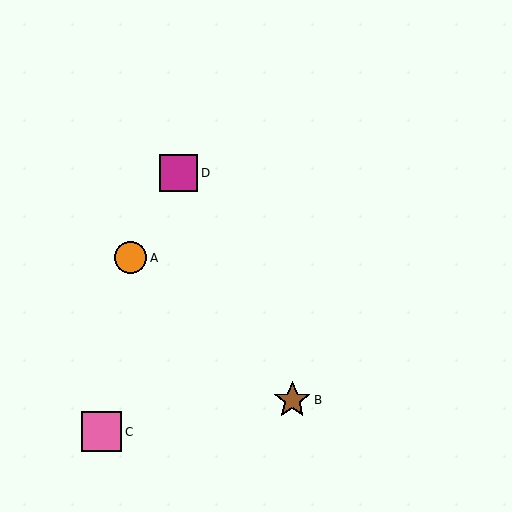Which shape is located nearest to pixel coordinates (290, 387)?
The brown star (labeled B) at (292, 400) is nearest to that location.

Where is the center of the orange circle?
The center of the orange circle is at (131, 258).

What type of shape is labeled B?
Shape B is a brown star.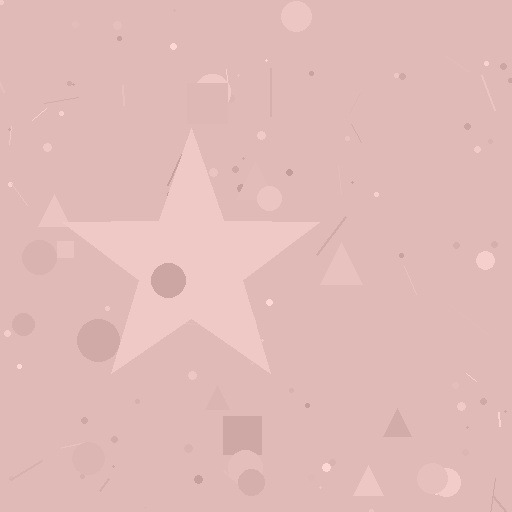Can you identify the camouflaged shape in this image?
The camouflaged shape is a star.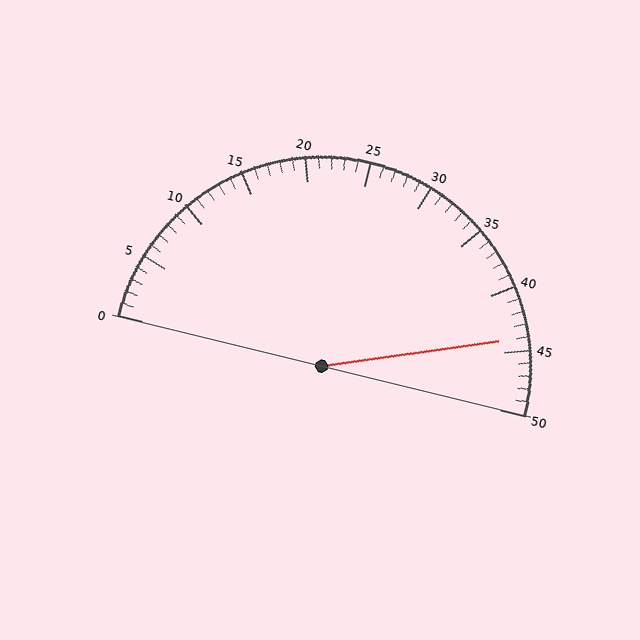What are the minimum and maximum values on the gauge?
The gauge ranges from 0 to 50.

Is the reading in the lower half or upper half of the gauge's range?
The reading is in the upper half of the range (0 to 50).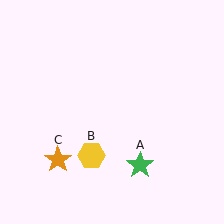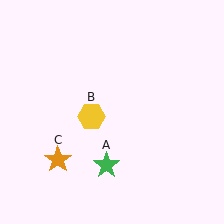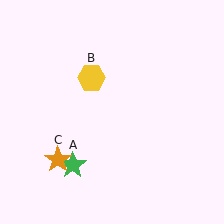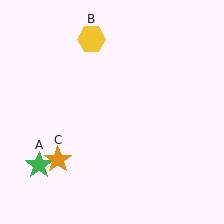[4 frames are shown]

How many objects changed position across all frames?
2 objects changed position: green star (object A), yellow hexagon (object B).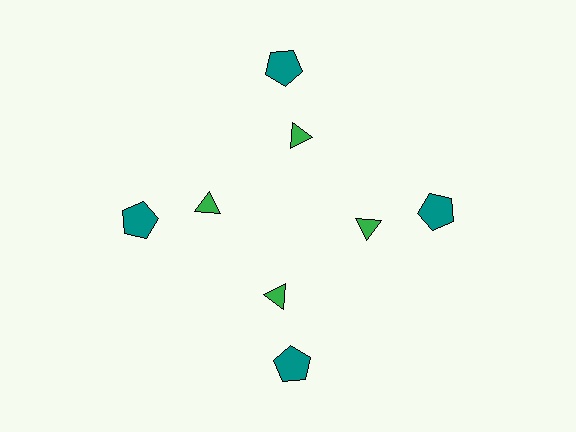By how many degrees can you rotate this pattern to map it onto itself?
The pattern maps onto itself every 90 degrees of rotation.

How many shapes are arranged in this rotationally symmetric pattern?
There are 8 shapes, arranged in 4 groups of 2.